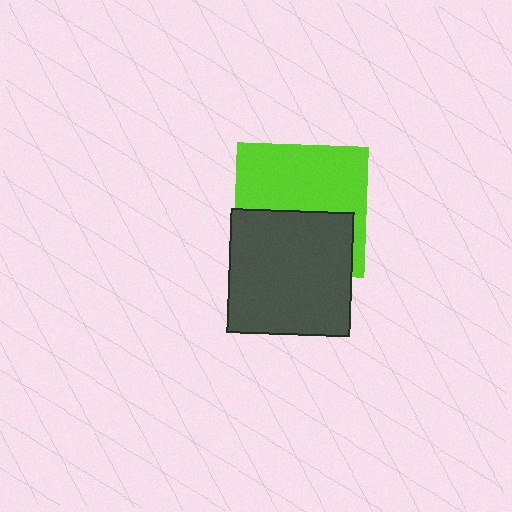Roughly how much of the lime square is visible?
About half of it is visible (roughly 55%).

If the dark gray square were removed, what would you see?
You would see the complete lime square.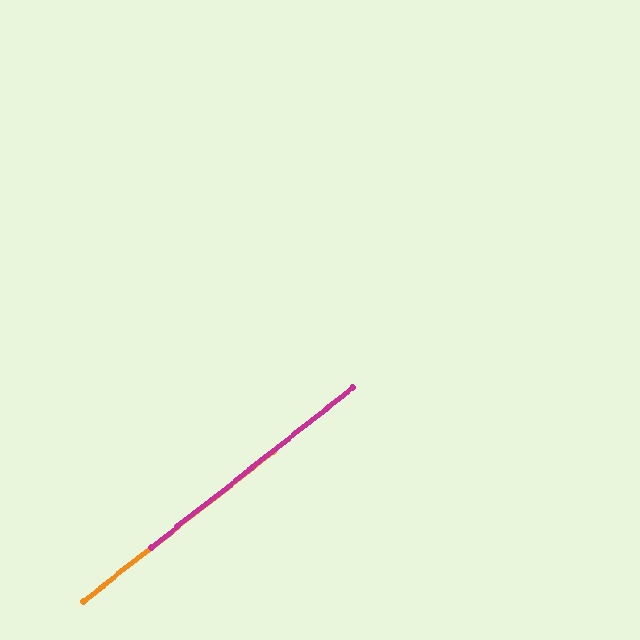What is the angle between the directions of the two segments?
Approximately 0 degrees.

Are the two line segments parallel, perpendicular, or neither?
Parallel — their directions differ by only 0.2°.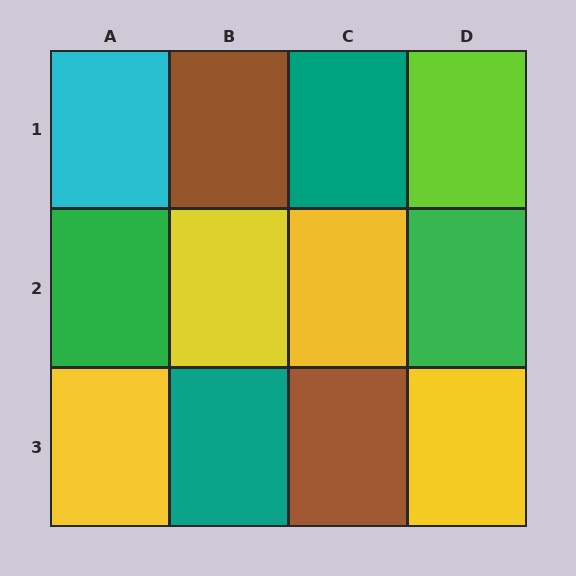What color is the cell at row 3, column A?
Yellow.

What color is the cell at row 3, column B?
Teal.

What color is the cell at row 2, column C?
Yellow.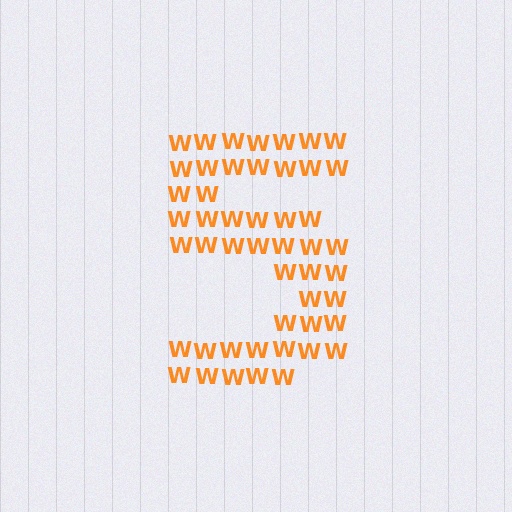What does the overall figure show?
The overall figure shows the digit 5.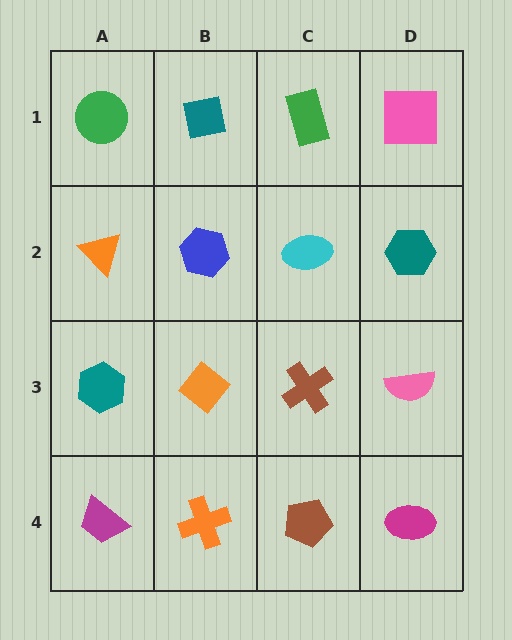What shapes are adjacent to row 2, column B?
A teal square (row 1, column B), an orange diamond (row 3, column B), an orange triangle (row 2, column A), a cyan ellipse (row 2, column C).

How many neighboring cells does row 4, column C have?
3.